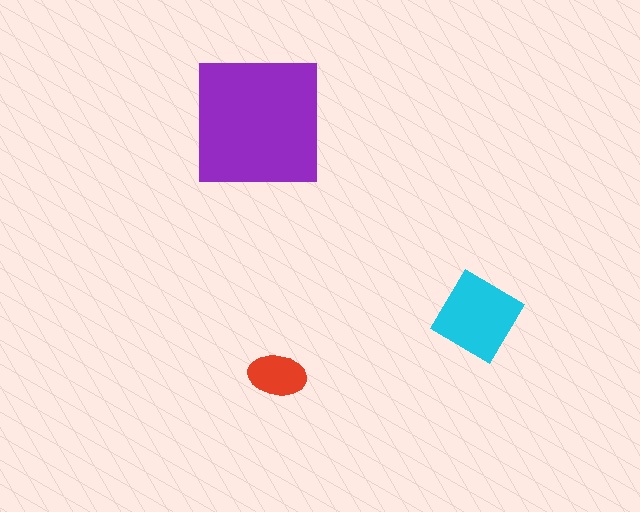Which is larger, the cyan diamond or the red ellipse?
The cyan diamond.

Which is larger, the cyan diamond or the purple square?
The purple square.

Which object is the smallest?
The red ellipse.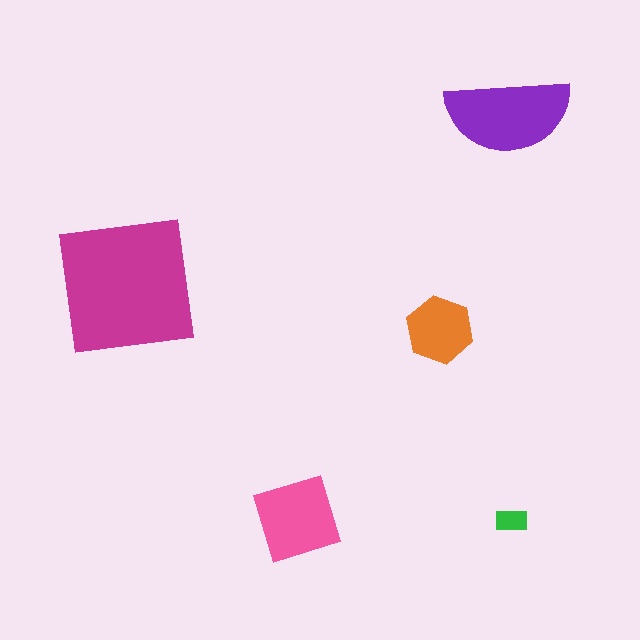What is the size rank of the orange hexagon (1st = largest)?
4th.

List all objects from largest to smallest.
The magenta square, the purple semicircle, the pink diamond, the orange hexagon, the green rectangle.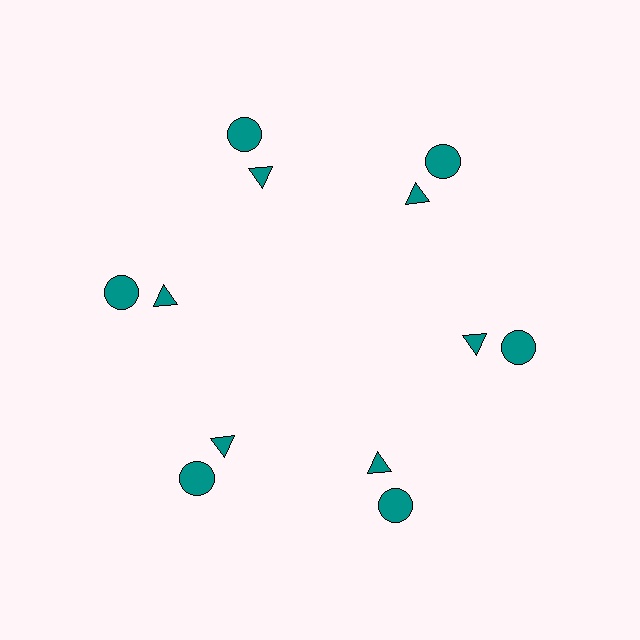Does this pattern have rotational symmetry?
Yes, this pattern has 6-fold rotational symmetry. It looks the same after rotating 60 degrees around the center.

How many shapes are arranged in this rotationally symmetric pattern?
There are 12 shapes, arranged in 6 groups of 2.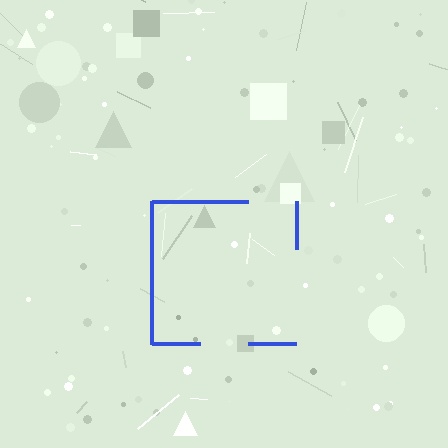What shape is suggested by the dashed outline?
The dashed outline suggests a square.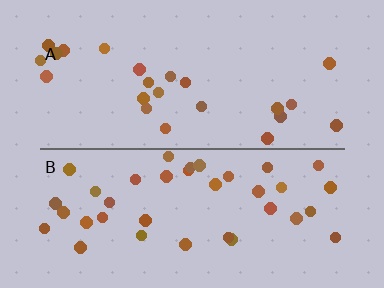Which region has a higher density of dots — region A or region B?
B (the bottom).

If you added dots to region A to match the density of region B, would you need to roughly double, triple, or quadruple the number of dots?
Approximately double.